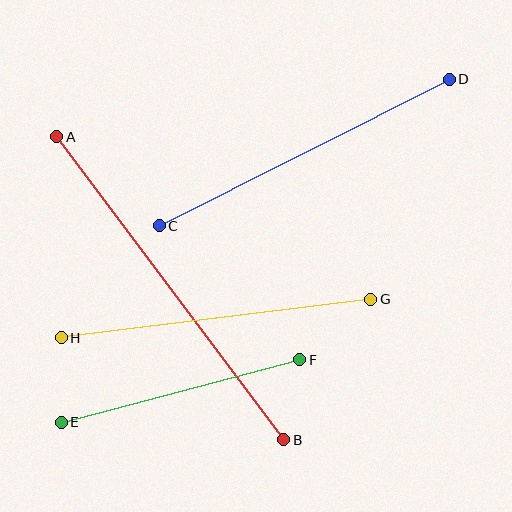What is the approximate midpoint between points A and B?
The midpoint is at approximately (170, 288) pixels.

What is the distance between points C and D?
The distance is approximately 325 pixels.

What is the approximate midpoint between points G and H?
The midpoint is at approximately (216, 319) pixels.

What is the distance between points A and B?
The distance is approximately 378 pixels.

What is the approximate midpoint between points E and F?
The midpoint is at approximately (180, 391) pixels.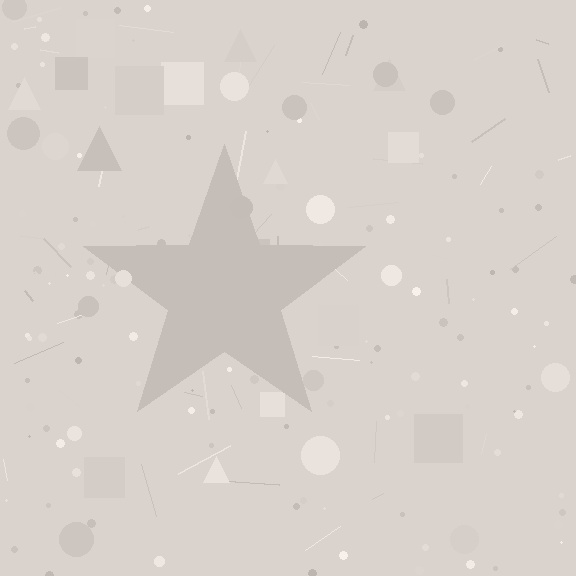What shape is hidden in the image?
A star is hidden in the image.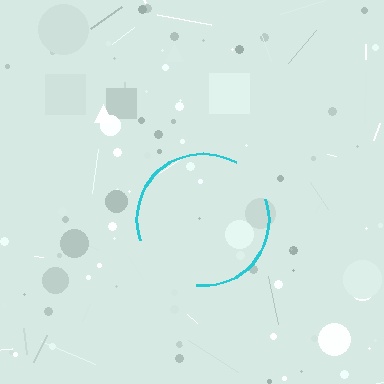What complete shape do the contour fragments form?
The contour fragments form a circle.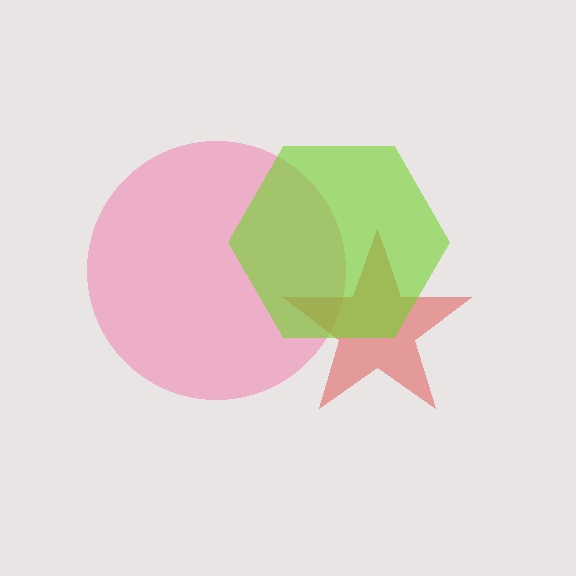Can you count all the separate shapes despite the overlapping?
Yes, there are 3 separate shapes.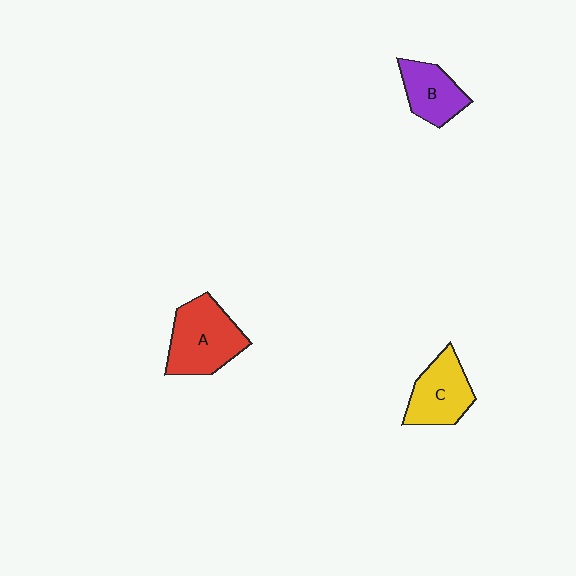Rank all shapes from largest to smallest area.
From largest to smallest: A (red), C (yellow), B (purple).